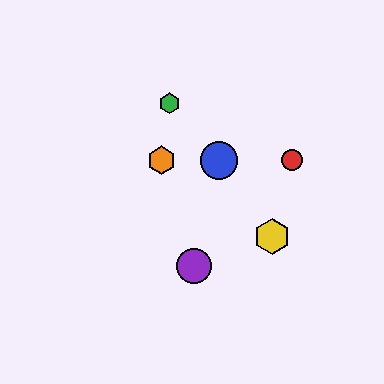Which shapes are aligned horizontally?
The red circle, the blue circle, the orange hexagon are aligned horizontally.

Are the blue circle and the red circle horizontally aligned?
Yes, both are at y≈160.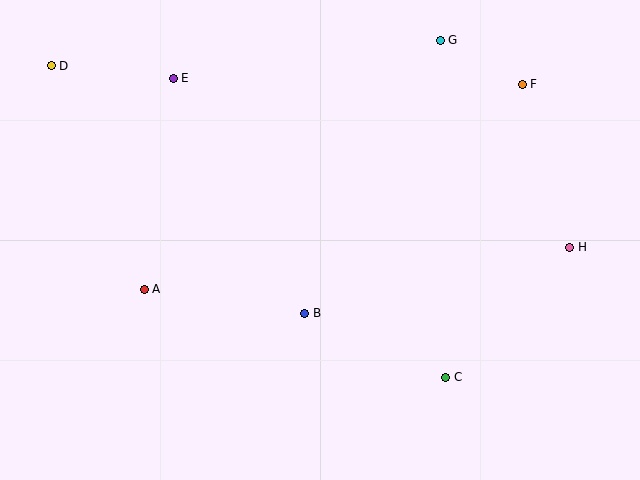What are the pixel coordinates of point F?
Point F is at (522, 84).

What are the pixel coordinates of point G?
Point G is at (440, 40).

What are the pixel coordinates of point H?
Point H is at (570, 247).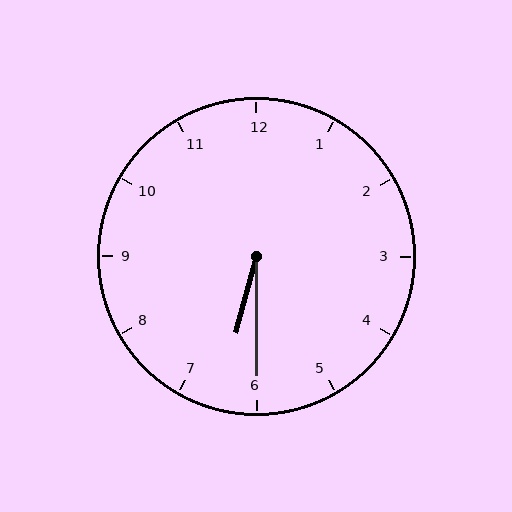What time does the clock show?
6:30.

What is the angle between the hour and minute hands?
Approximately 15 degrees.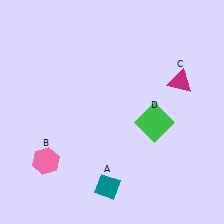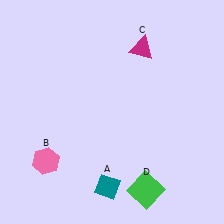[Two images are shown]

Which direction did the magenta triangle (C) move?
The magenta triangle (C) moved left.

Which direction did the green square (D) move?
The green square (D) moved down.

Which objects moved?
The objects that moved are: the magenta triangle (C), the green square (D).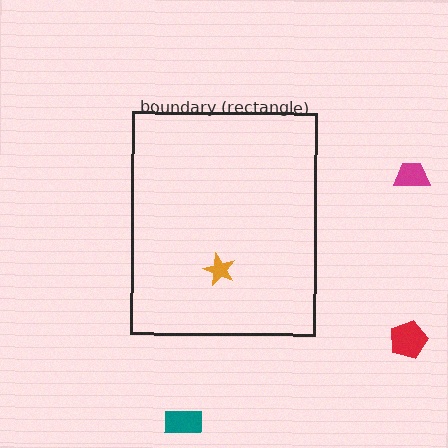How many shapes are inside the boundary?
1 inside, 3 outside.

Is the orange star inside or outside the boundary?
Inside.